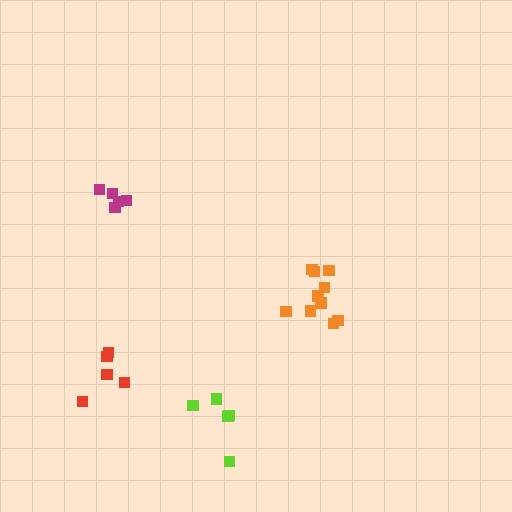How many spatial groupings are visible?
There are 4 spatial groupings.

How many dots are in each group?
Group 1: 10 dots, Group 2: 5 dots, Group 3: 5 dots, Group 4: 5 dots (25 total).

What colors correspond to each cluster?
The clusters are colored: orange, lime, red, magenta.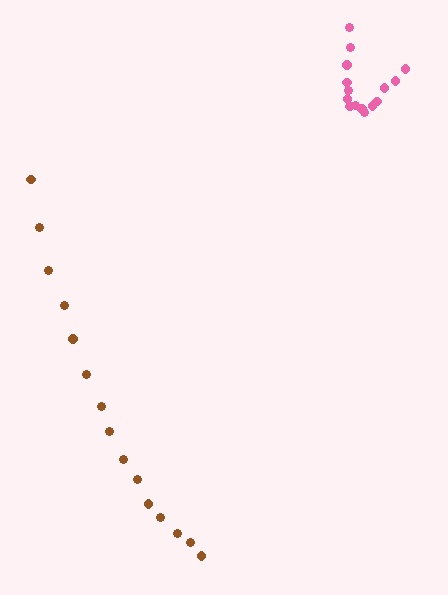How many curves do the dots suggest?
There are 2 distinct paths.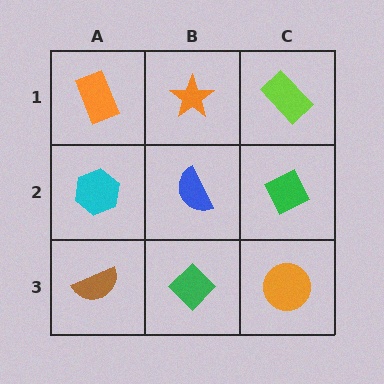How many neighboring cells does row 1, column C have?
2.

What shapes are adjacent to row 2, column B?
An orange star (row 1, column B), a green diamond (row 3, column B), a cyan hexagon (row 2, column A), a green diamond (row 2, column C).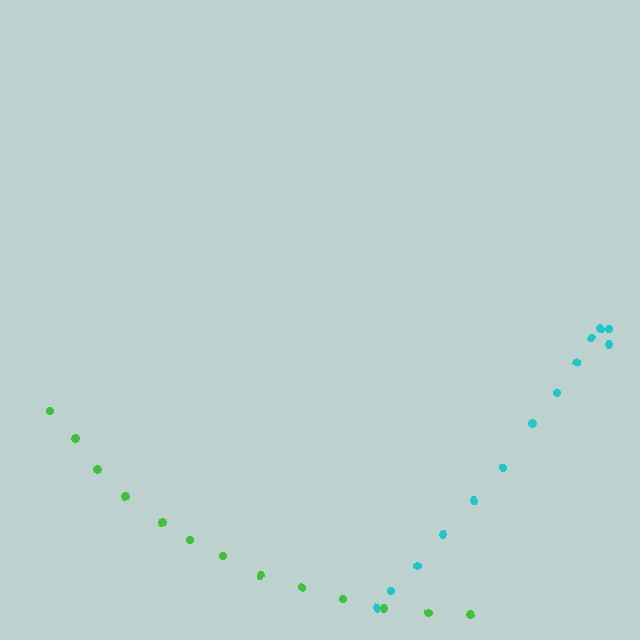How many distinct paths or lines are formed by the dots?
There are 2 distinct paths.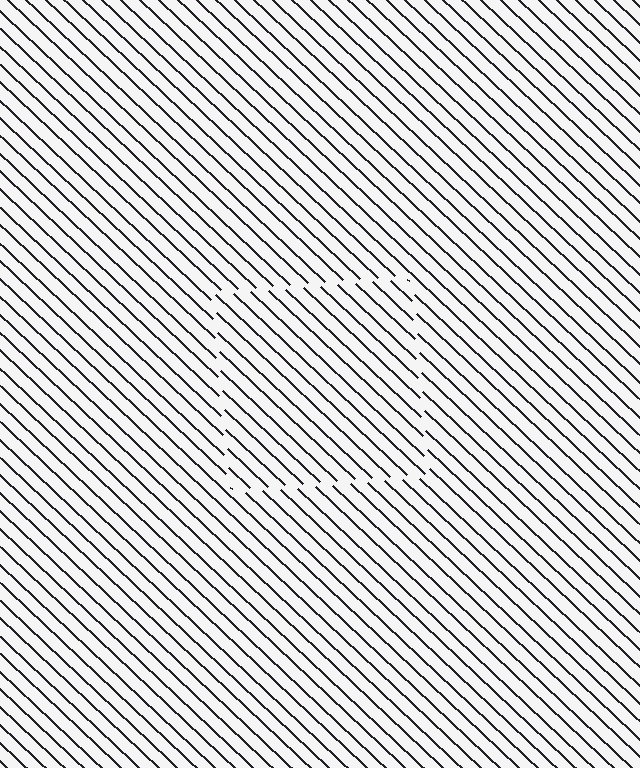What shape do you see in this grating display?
An illusory square. The interior of the shape contains the same grating, shifted by half a period — the contour is defined by the phase discontinuity where line-ends from the inner and outer gratings abut.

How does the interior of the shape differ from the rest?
The interior of the shape contains the same grating, shifted by half a period — the contour is defined by the phase discontinuity where line-ends from the inner and outer gratings abut.